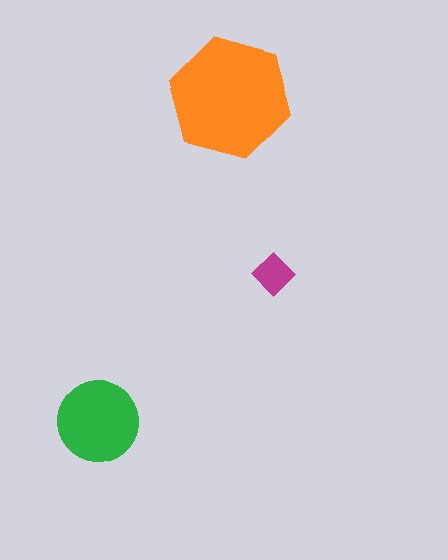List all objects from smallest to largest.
The magenta diamond, the green circle, the orange hexagon.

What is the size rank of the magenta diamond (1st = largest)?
3rd.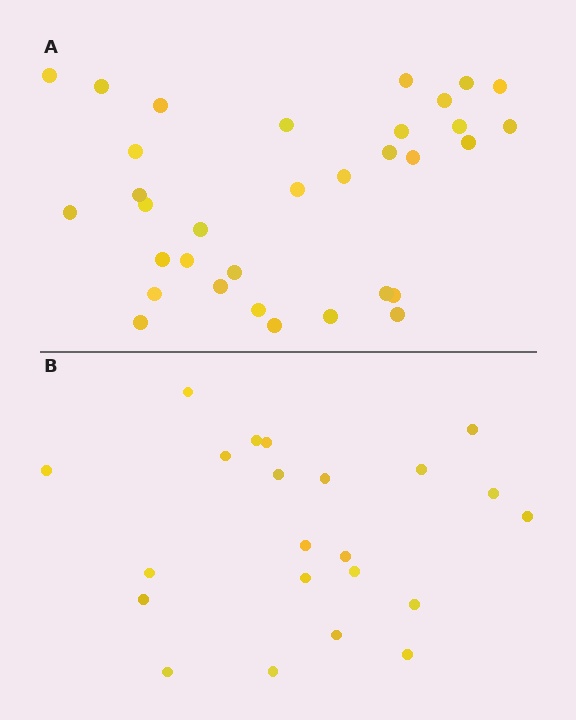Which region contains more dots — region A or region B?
Region A (the top region) has more dots.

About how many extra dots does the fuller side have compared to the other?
Region A has roughly 12 or so more dots than region B.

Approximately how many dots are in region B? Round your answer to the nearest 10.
About 20 dots. (The exact count is 22, which rounds to 20.)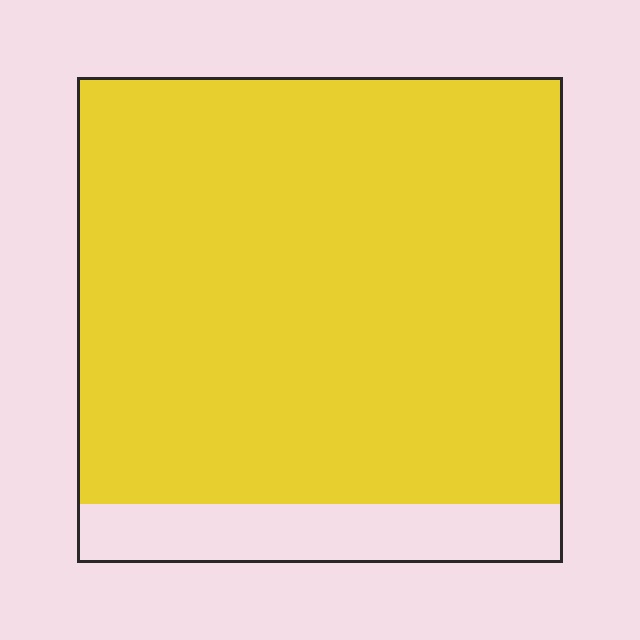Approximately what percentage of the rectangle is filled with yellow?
Approximately 90%.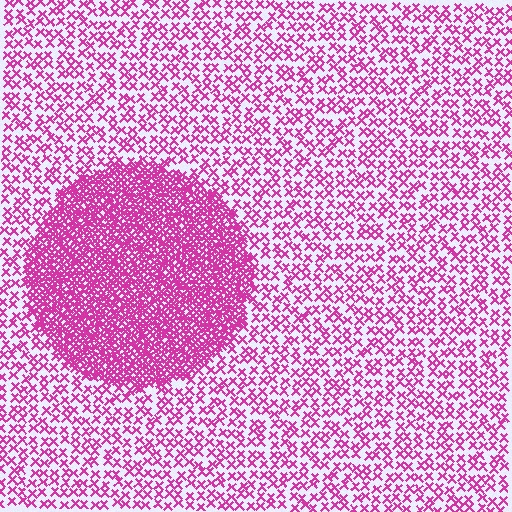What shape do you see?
I see a circle.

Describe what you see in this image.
The image contains small magenta elements arranged at two different densities. A circle-shaped region is visible where the elements are more densely packed than the surrounding area.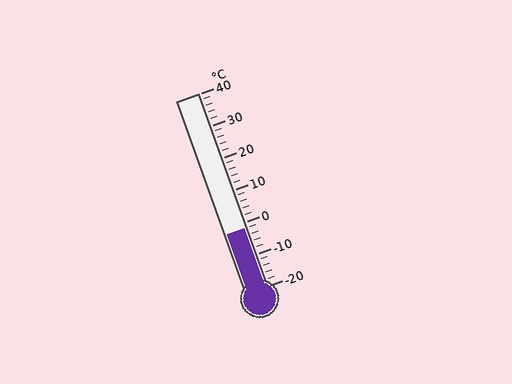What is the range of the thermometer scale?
The thermometer scale ranges from -20°C to 40°C.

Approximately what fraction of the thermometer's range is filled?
The thermometer is filled to approximately 30% of its range.